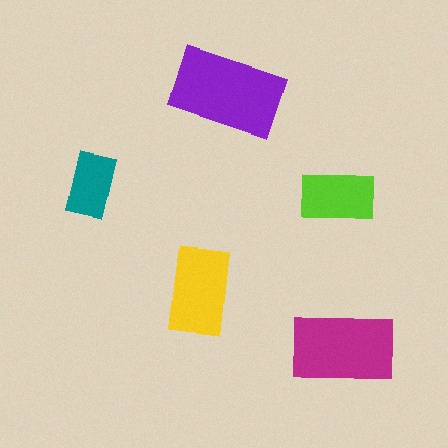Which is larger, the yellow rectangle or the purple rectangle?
The purple one.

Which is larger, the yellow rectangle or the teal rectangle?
The yellow one.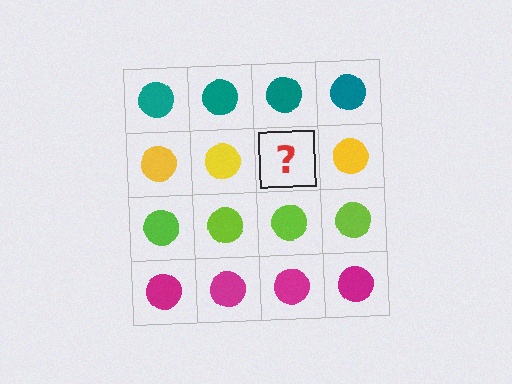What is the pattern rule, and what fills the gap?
The rule is that each row has a consistent color. The gap should be filled with a yellow circle.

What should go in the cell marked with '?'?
The missing cell should contain a yellow circle.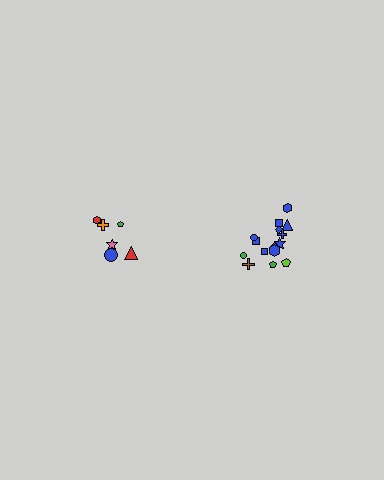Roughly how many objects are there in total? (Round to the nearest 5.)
Roughly 20 objects in total.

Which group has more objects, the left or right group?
The right group.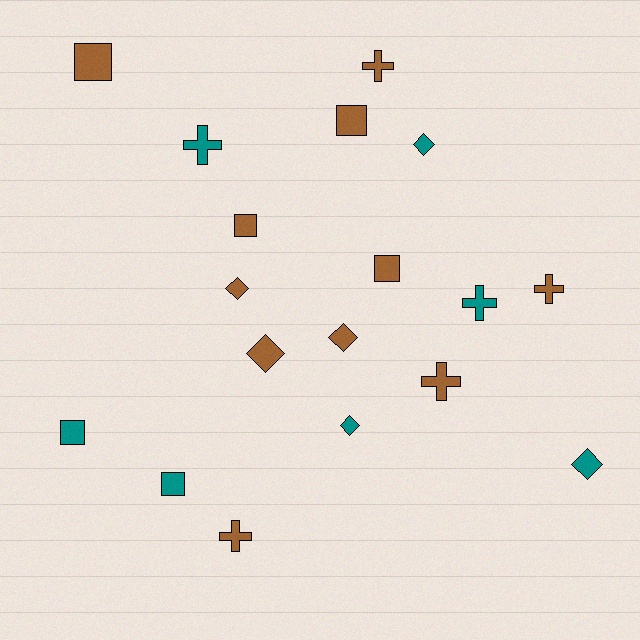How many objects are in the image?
There are 18 objects.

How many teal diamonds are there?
There are 3 teal diamonds.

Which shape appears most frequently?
Diamond, with 6 objects.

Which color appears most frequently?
Brown, with 11 objects.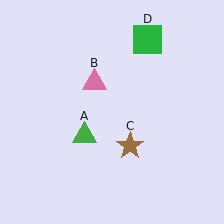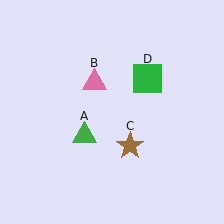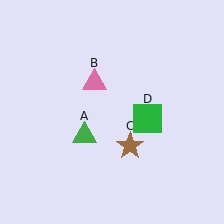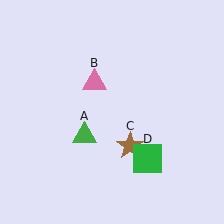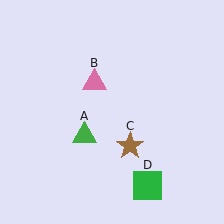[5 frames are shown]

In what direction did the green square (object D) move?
The green square (object D) moved down.